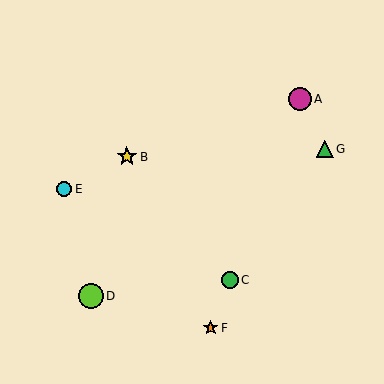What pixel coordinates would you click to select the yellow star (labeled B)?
Click at (127, 157) to select the yellow star B.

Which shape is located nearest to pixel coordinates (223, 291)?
The green circle (labeled C) at (230, 280) is nearest to that location.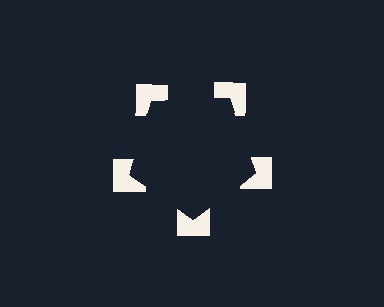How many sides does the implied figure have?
5 sides.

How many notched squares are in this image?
There are 5 — one at each vertex of the illusory pentagon.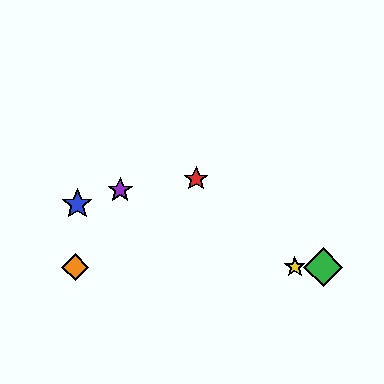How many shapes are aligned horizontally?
3 shapes (the green diamond, the yellow star, the orange diamond) are aligned horizontally.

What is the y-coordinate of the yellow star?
The yellow star is at y≈267.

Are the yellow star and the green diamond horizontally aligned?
Yes, both are at y≈267.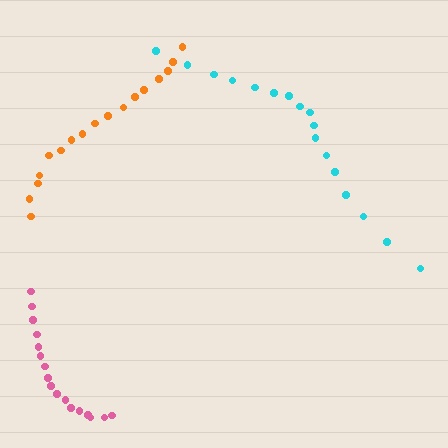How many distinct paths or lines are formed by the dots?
There are 3 distinct paths.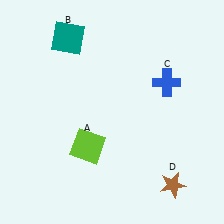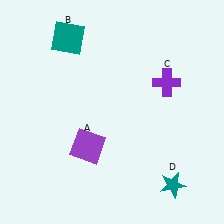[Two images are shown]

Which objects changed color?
A changed from lime to purple. C changed from blue to purple. D changed from brown to teal.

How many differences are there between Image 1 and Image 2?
There are 3 differences between the two images.